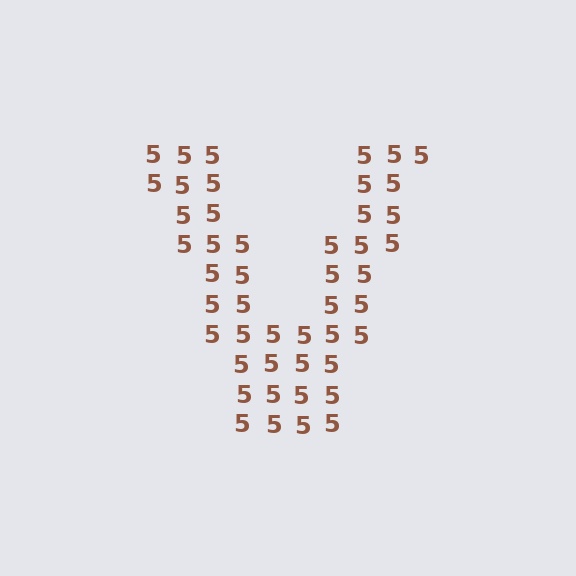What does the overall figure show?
The overall figure shows the letter V.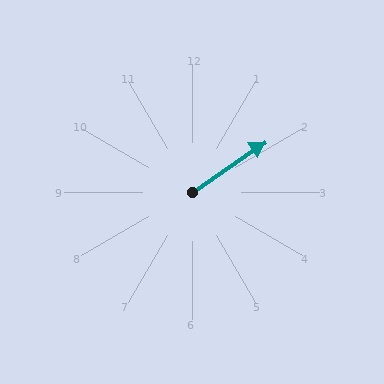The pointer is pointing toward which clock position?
Roughly 2 o'clock.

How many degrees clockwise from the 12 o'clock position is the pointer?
Approximately 55 degrees.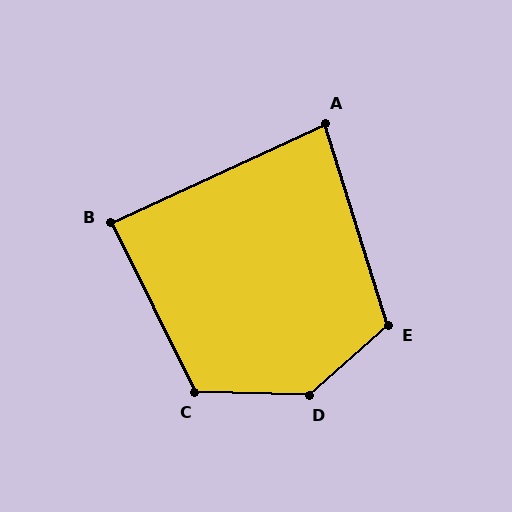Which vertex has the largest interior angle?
D, at approximately 137 degrees.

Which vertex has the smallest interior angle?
A, at approximately 83 degrees.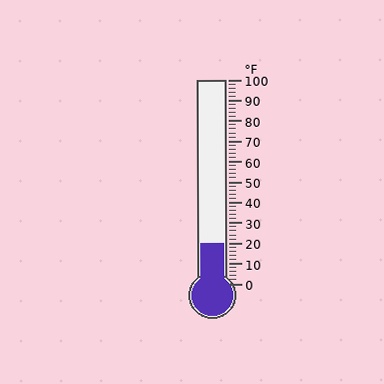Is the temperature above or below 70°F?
The temperature is below 70°F.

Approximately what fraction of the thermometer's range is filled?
The thermometer is filled to approximately 20% of its range.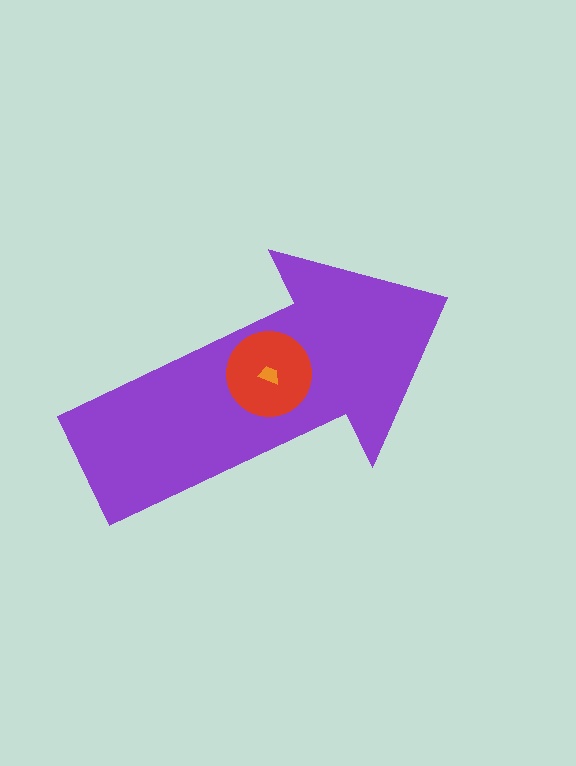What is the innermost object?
The orange trapezoid.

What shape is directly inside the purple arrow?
The red circle.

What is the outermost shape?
The purple arrow.